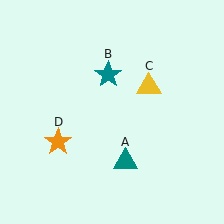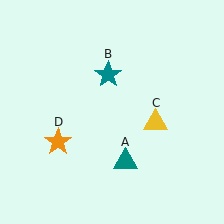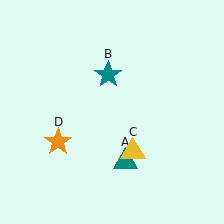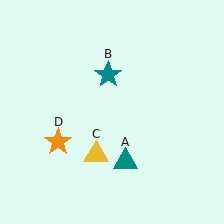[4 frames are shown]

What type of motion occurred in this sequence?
The yellow triangle (object C) rotated clockwise around the center of the scene.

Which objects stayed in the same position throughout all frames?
Teal triangle (object A) and teal star (object B) and orange star (object D) remained stationary.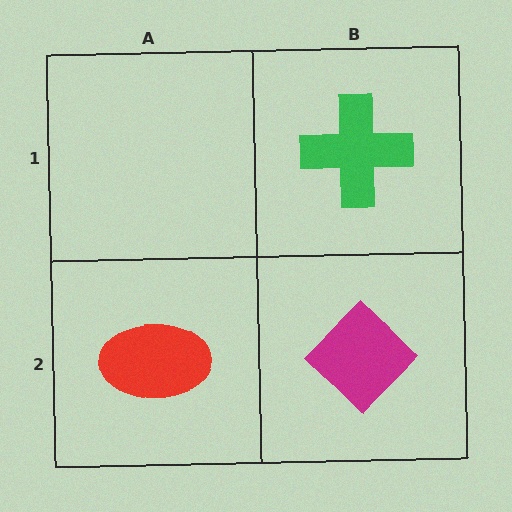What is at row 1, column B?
A green cross.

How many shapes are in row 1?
1 shape.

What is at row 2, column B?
A magenta diamond.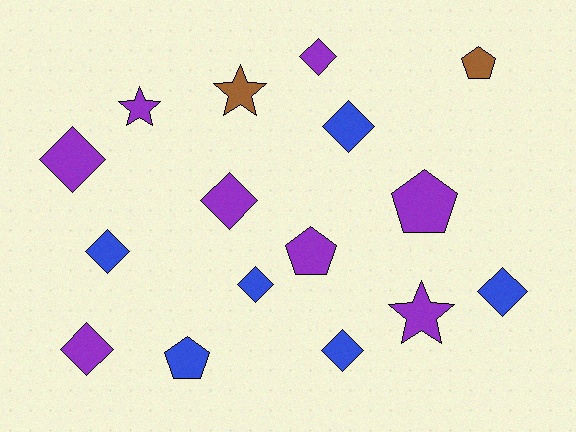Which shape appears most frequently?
Diamond, with 9 objects.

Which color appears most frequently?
Purple, with 8 objects.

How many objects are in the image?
There are 16 objects.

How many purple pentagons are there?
There are 2 purple pentagons.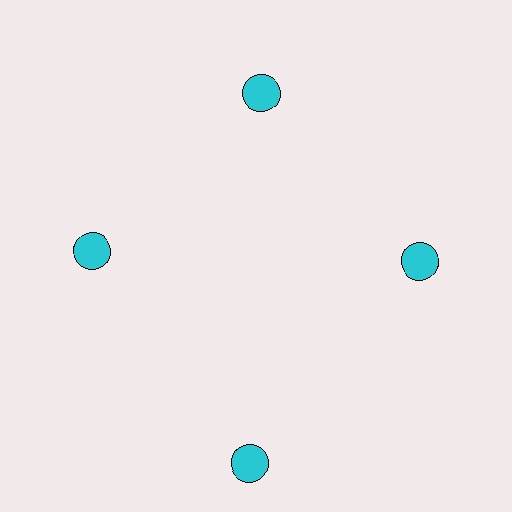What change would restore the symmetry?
The symmetry would be restored by moving it inward, back onto the ring so that all 4 circles sit at equal angles and equal distance from the center.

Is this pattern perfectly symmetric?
No. The 4 cyan circles are arranged in a ring, but one element near the 6 o'clock position is pushed outward from the center, breaking the 4-fold rotational symmetry.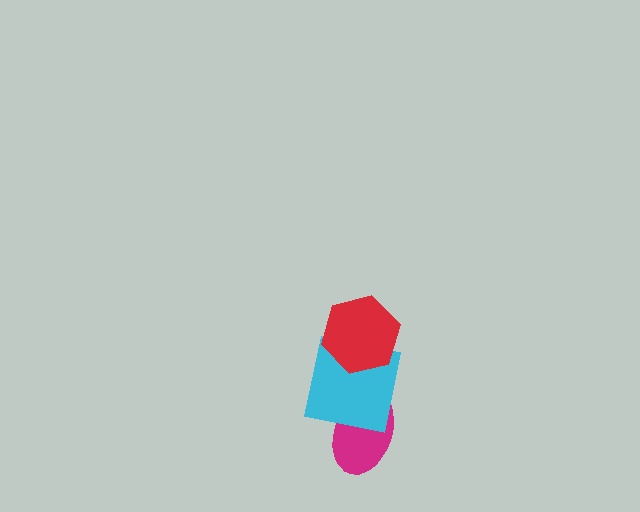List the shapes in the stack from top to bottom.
From top to bottom: the red hexagon, the cyan square, the magenta ellipse.